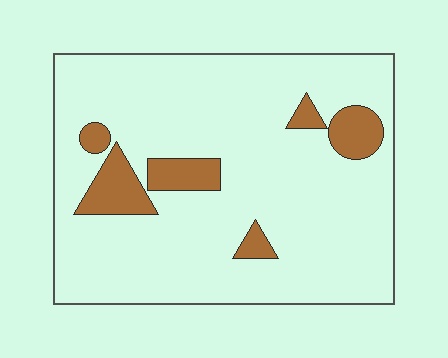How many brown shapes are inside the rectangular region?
6.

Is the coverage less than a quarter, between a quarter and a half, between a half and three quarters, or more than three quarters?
Less than a quarter.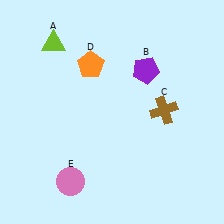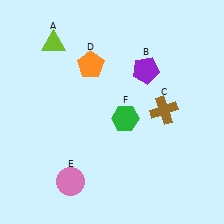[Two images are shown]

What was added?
A green hexagon (F) was added in Image 2.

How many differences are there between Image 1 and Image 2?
There is 1 difference between the two images.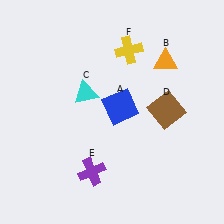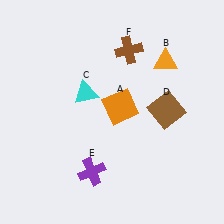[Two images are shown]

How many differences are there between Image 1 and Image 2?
There are 2 differences between the two images.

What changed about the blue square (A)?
In Image 1, A is blue. In Image 2, it changed to orange.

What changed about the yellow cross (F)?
In Image 1, F is yellow. In Image 2, it changed to brown.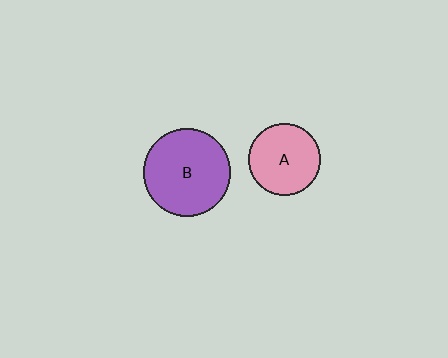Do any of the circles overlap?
No, none of the circles overlap.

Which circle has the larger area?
Circle B (purple).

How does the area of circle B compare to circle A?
Approximately 1.5 times.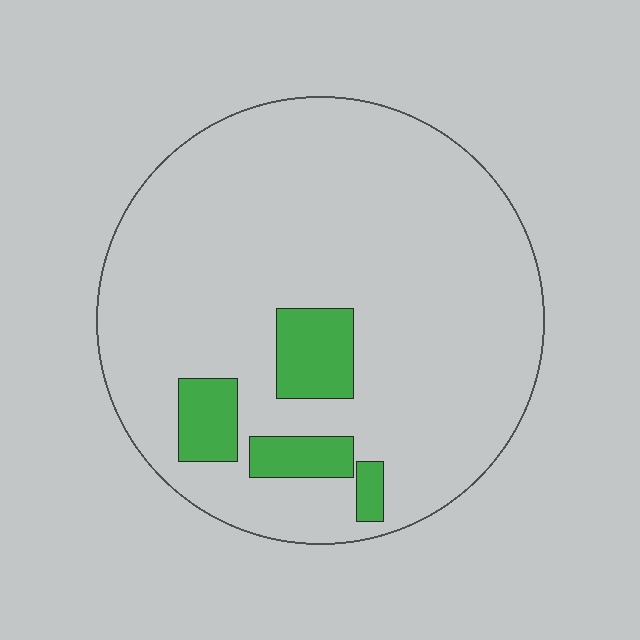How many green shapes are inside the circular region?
4.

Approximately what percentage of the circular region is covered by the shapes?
Approximately 10%.